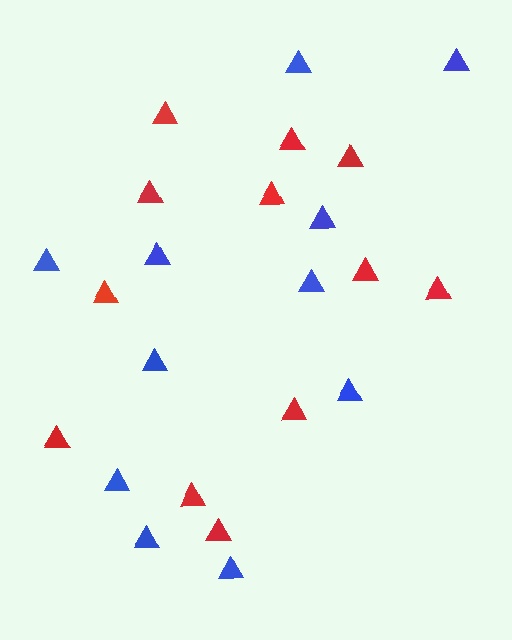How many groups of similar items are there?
There are 2 groups: one group of red triangles (12) and one group of blue triangles (11).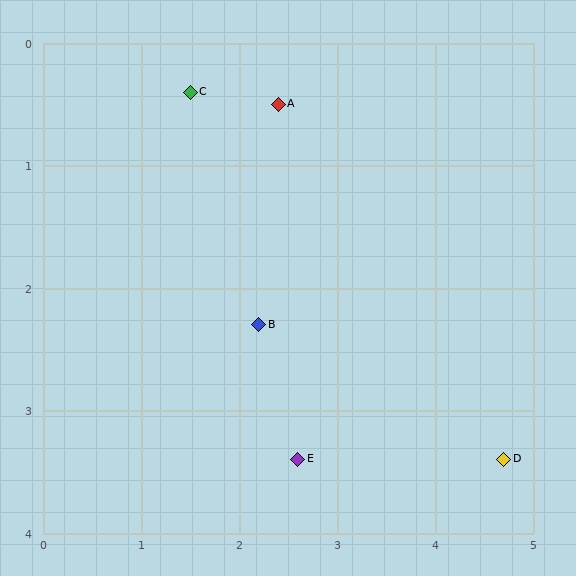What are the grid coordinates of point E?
Point E is at approximately (2.6, 3.4).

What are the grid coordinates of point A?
Point A is at approximately (2.4, 0.5).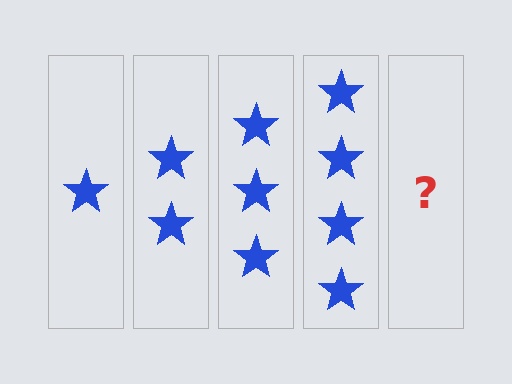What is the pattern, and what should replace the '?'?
The pattern is that each step adds one more star. The '?' should be 5 stars.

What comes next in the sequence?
The next element should be 5 stars.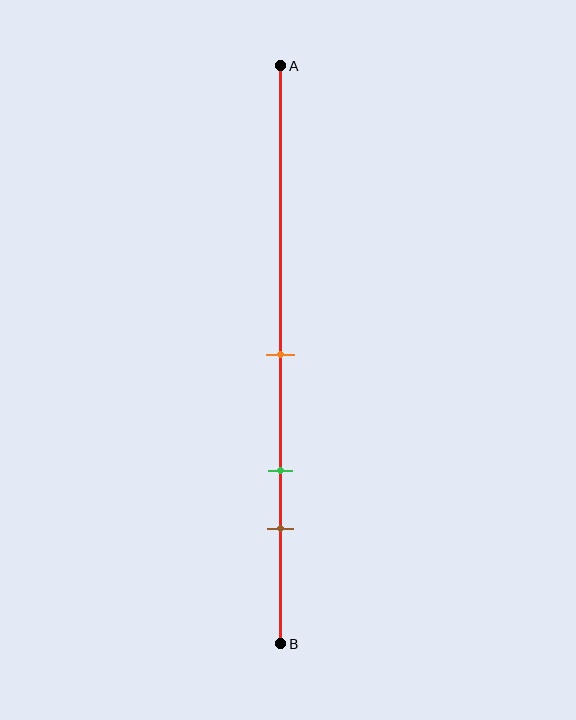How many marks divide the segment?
There are 3 marks dividing the segment.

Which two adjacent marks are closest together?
The green and brown marks are the closest adjacent pair.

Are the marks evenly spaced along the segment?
Yes, the marks are approximately evenly spaced.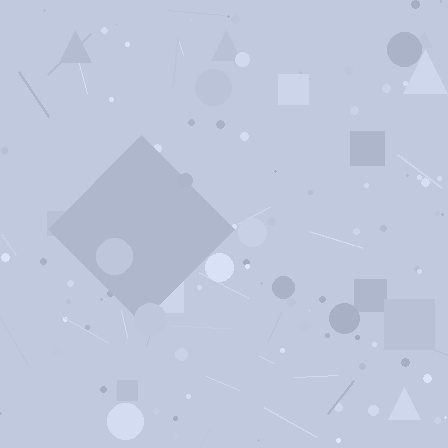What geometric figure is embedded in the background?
A diamond is embedded in the background.